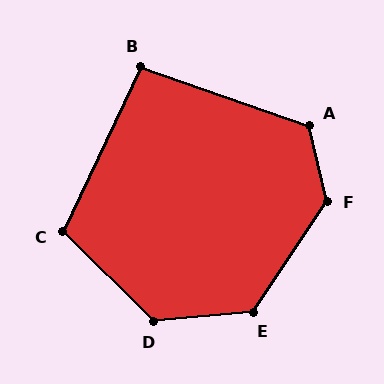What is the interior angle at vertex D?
Approximately 130 degrees (obtuse).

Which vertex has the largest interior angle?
F, at approximately 134 degrees.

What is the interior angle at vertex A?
Approximately 122 degrees (obtuse).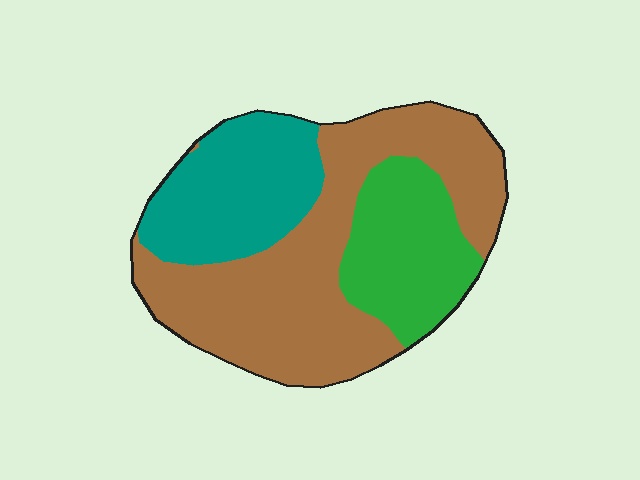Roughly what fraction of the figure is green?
Green takes up about one fifth (1/5) of the figure.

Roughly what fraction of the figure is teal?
Teal takes up about one quarter (1/4) of the figure.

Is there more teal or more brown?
Brown.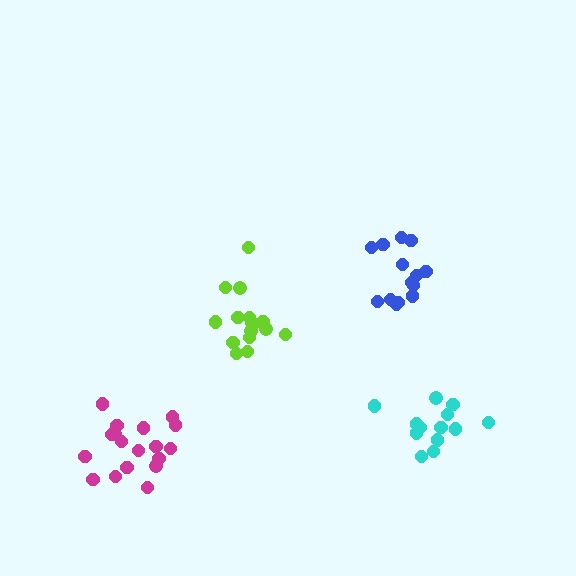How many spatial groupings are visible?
There are 4 spatial groupings.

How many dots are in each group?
Group 1: 18 dots, Group 2: 14 dots, Group 3: 13 dots, Group 4: 16 dots (61 total).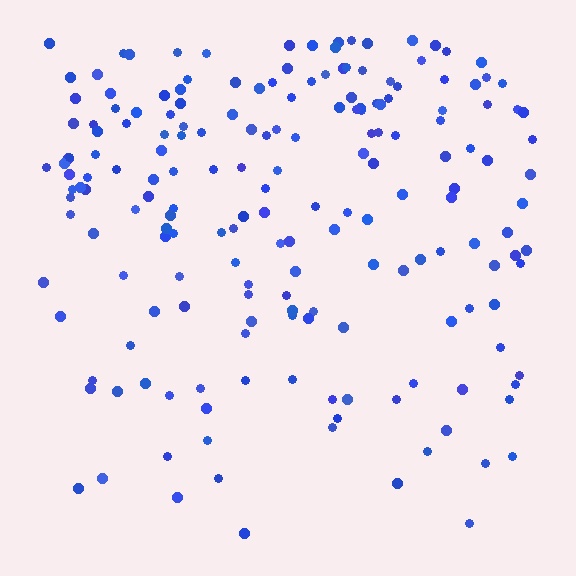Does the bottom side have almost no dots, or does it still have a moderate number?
Still a moderate number, just noticeably fewer than the top.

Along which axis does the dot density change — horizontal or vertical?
Vertical.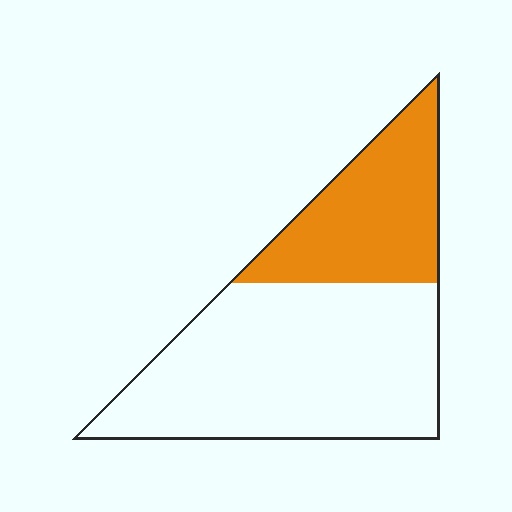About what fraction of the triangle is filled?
About one third (1/3).